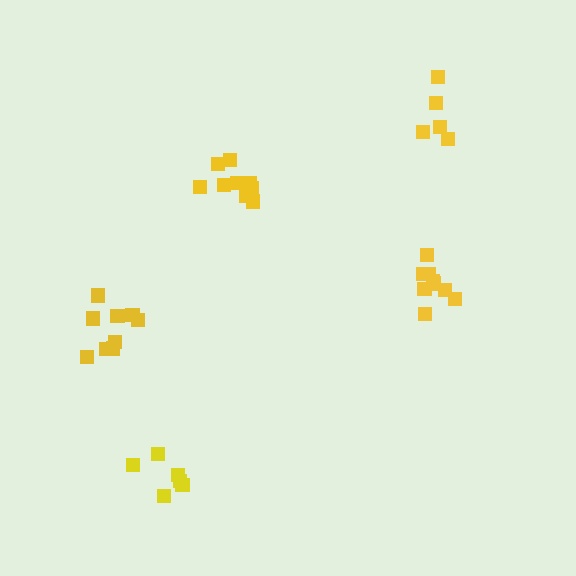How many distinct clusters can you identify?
There are 5 distinct clusters.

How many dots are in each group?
Group 1: 9 dots, Group 2: 6 dots, Group 3: 9 dots, Group 4: 5 dots, Group 5: 9 dots (38 total).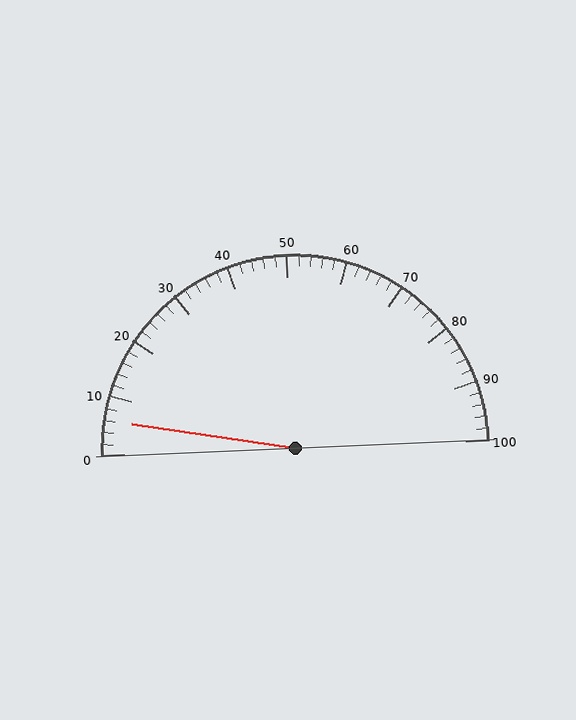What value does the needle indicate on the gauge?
The needle indicates approximately 6.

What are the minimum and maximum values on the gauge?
The gauge ranges from 0 to 100.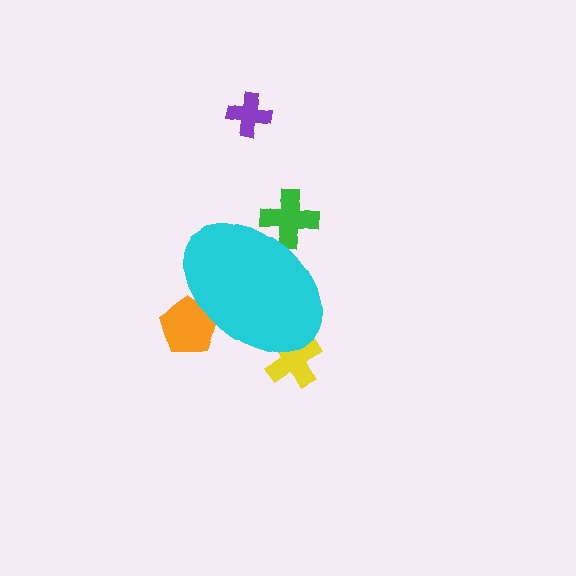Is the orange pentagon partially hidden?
Yes, the orange pentagon is partially hidden behind the cyan ellipse.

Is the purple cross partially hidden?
No, the purple cross is fully visible.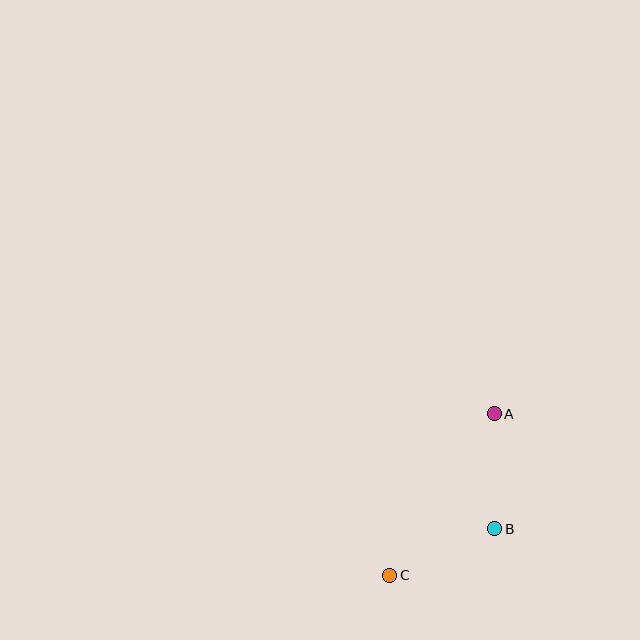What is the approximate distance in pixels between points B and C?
The distance between B and C is approximately 115 pixels.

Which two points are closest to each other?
Points A and B are closest to each other.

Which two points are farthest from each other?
Points A and C are farthest from each other.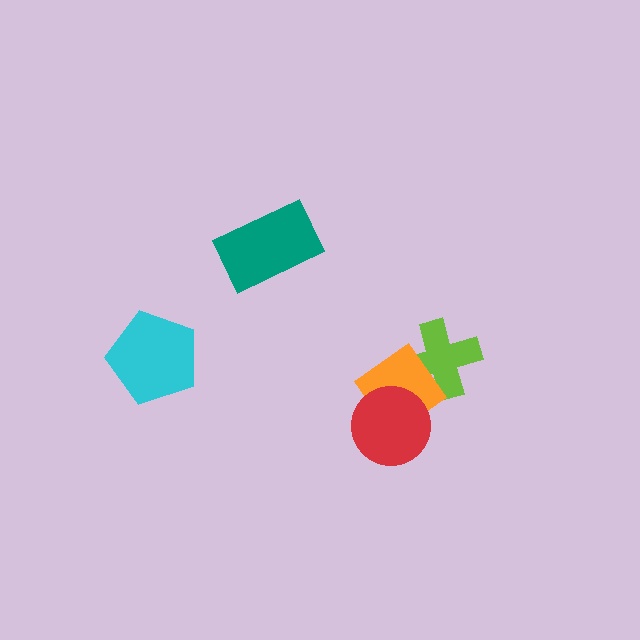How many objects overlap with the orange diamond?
2 objects overlap with the orange diamond.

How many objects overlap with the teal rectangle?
0 objects overlap with the teal rectangle.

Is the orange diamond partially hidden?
Yes, it is partially covered by another shape.